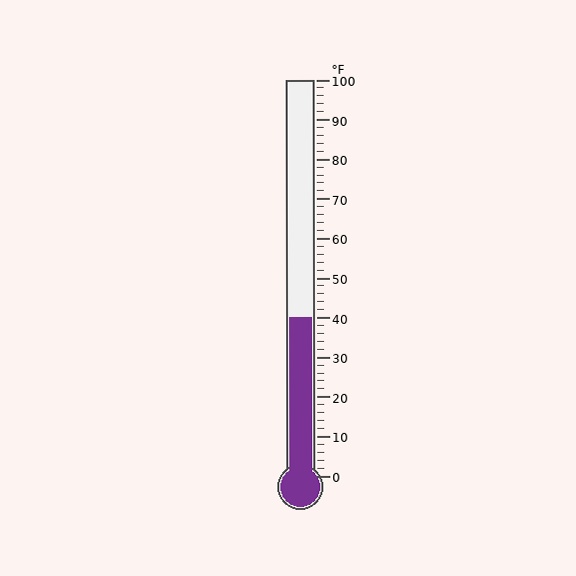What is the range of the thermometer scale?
The thermometer scale ranges from 0°F to 100°F.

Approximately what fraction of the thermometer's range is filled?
The thermometer is filled to approximately 40% of its range.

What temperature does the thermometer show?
The thermometer shows approximately 40°F.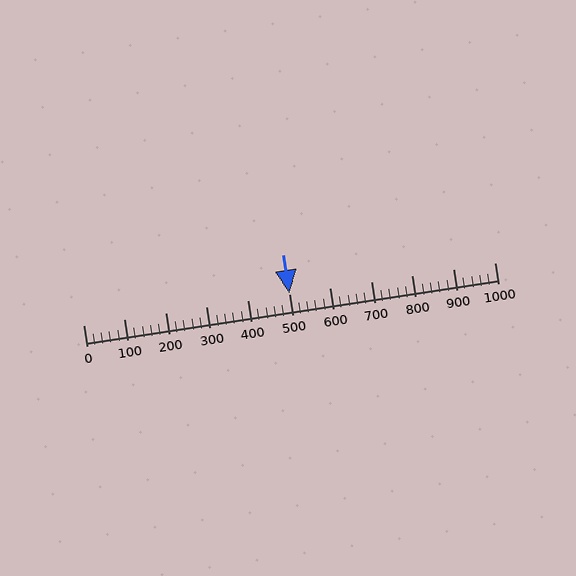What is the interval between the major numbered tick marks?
The major tick marks are spaced 100 units apart.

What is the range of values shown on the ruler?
The ruler shows values from 0 to 1000.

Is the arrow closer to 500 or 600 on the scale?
The arrow is closer to 500.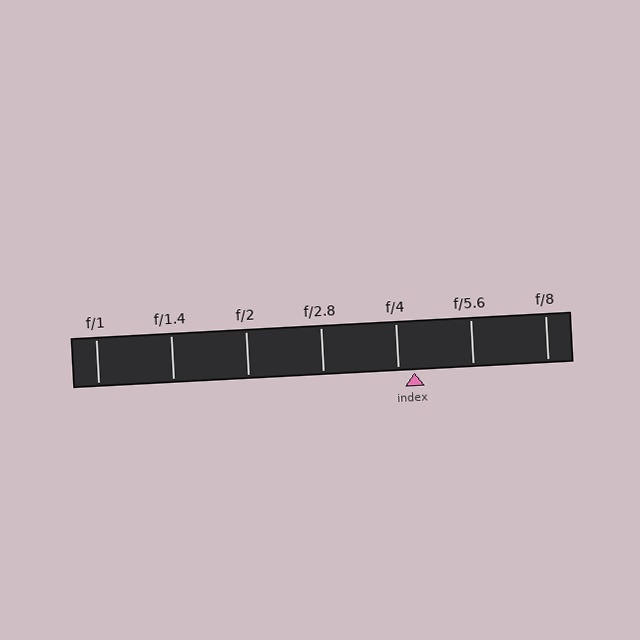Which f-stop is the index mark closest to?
The index mark is closest to f/4.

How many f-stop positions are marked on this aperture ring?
There are 7 f-stop positions marked.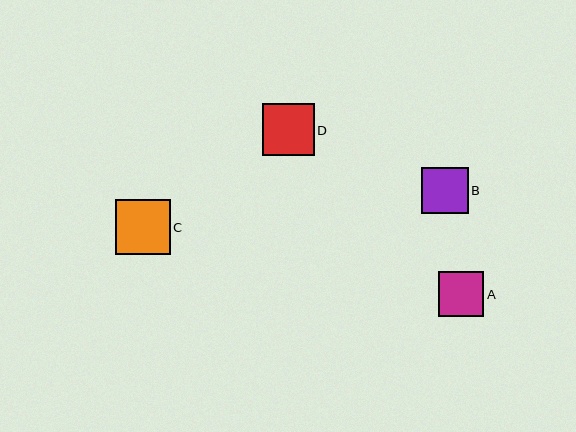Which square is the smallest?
Square A is the smallest with a size of approximately 45 pixels.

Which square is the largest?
Square C is the largest with a size of approximately 55 pixels.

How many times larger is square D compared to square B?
Square D is approximately 1.1 times the size of square B.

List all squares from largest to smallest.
From largest to smallest: C, D, B, A.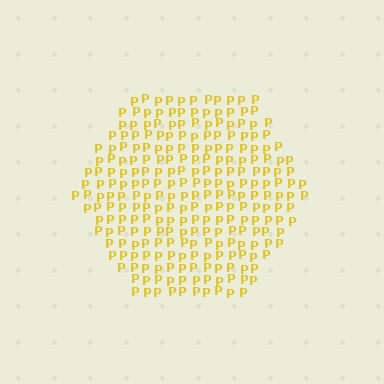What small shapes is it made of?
It is made of small letter P's.